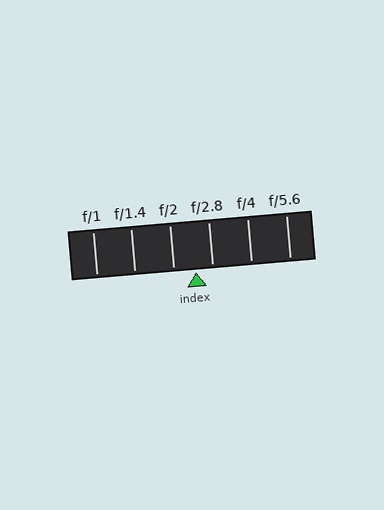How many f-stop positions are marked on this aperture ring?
There are 6 f-stop positions marked.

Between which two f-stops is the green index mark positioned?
The index mark is between f/2 and f/2.8.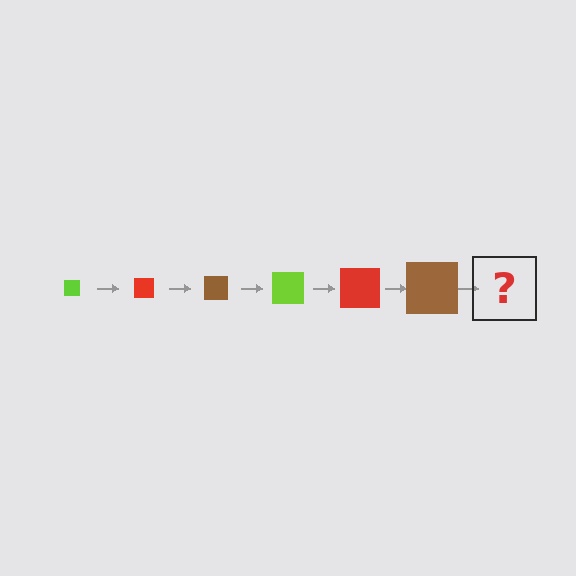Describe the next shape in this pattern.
It should be a lime square, larger than the previous one.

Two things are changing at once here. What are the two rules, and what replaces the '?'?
The two rules are that the square grows larger each step and the color cycles through lime, red, and brown. The '?' should be a lime square, larger than the previous one.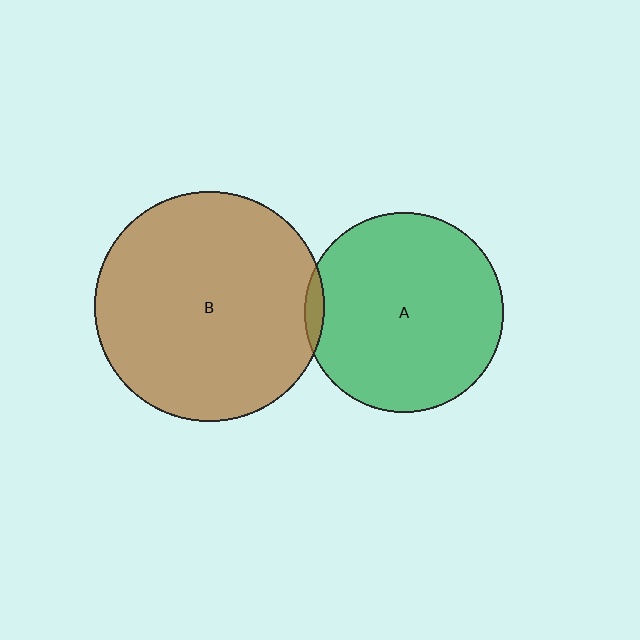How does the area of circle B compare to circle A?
Approximately 1.3 times.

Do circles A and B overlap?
Yes.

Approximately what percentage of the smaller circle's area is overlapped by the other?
Approximately 5%.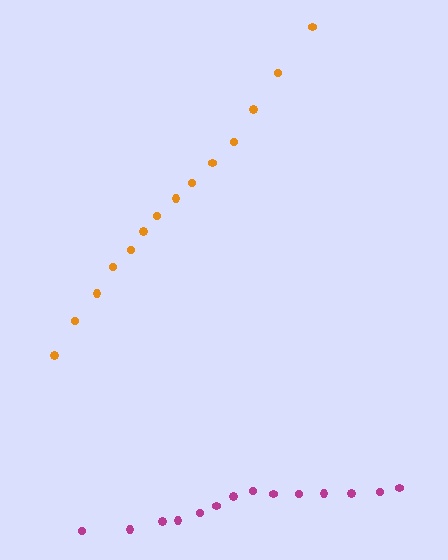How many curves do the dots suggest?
There are 2 distinct paths.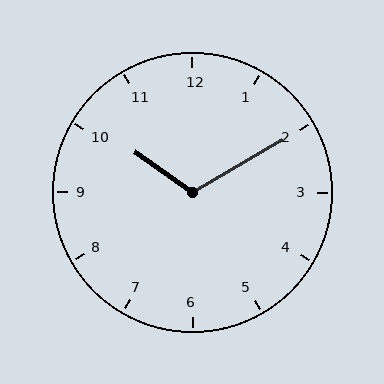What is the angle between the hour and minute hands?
Approximately 115 degrees.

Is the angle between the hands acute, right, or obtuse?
It is obtuse.